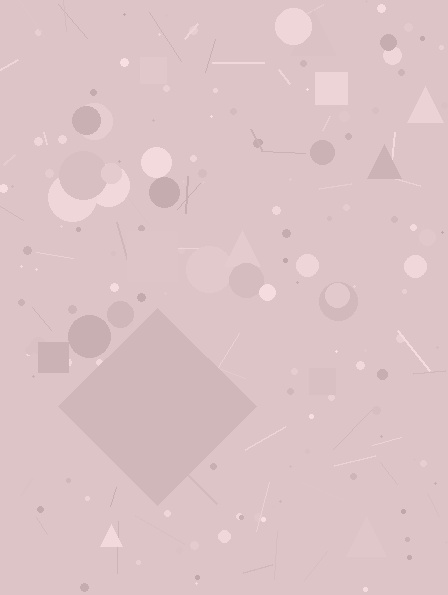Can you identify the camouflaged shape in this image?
The camouflaged shape is a diamond.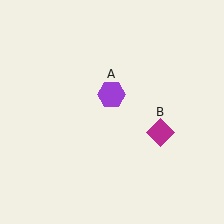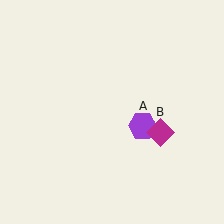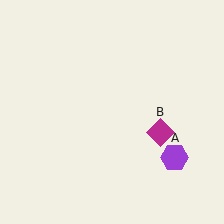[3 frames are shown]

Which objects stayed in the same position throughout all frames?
Magenta diamond (object B) remained stationary.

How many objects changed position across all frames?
1 object changed position: purple hexagon (object A).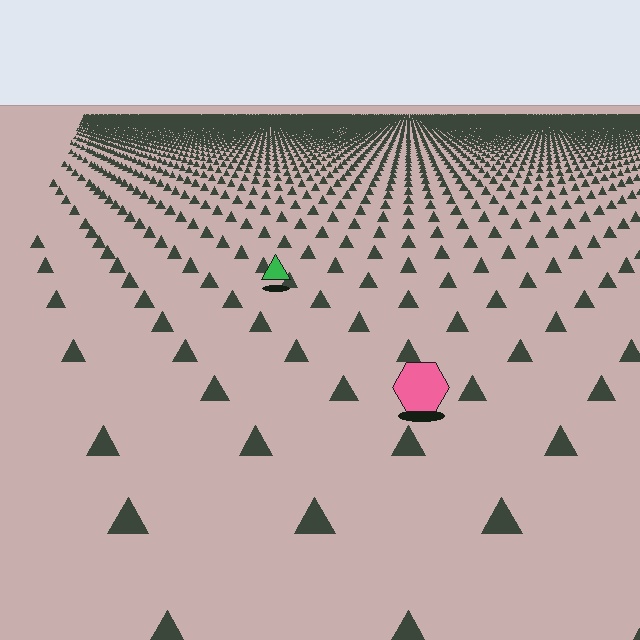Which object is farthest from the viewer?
The green triangle is farthest from the viewer. It appears smaller and the ground texture around it is denser.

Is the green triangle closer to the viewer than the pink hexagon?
No. The pink hexagon is closer — you can tell from the texture gradient: the ground texture is coarser near it.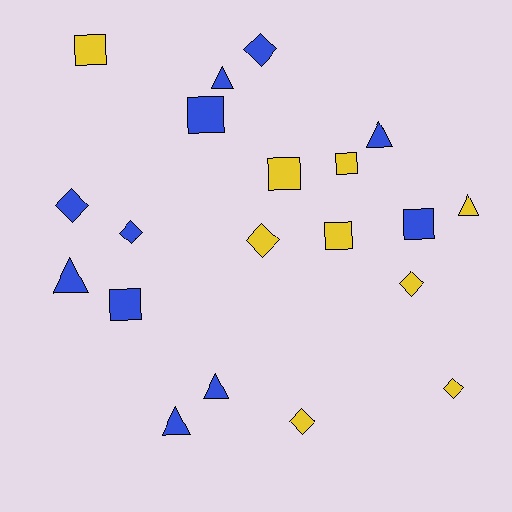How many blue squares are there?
There are 3 blue squares.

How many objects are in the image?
There are 20 objects.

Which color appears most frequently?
Blue, with 11 objects.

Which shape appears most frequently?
Square, with 7 objects.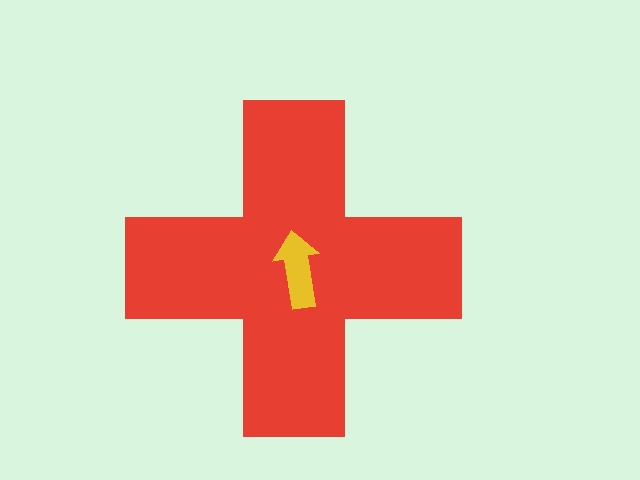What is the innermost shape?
The yellow arrow.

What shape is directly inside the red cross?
The yellow arrow.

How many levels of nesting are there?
2.